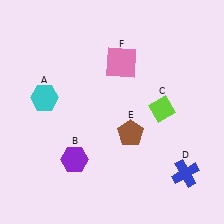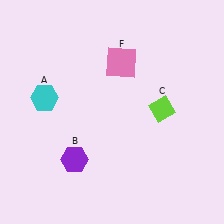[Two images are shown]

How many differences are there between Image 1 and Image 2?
There are 2 differences between the two images.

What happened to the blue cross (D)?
The blue cross (D) was removed in Image 2. It was in the bottom-right area of Image 1.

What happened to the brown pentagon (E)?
The brown pentagon (E) was removed in Image 2. It was in the bottom-right area of Image 1.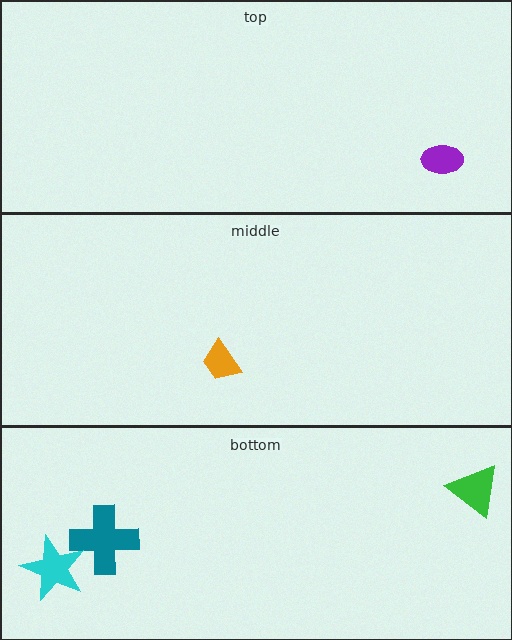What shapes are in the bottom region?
The teal cross, the green triangle, the cyan star.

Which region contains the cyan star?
The bottom region.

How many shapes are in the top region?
1.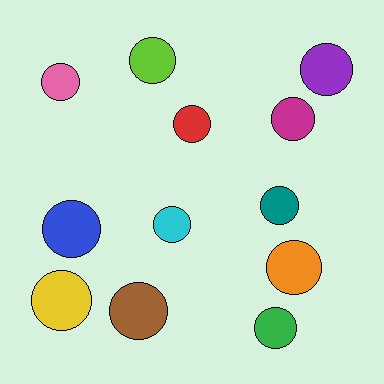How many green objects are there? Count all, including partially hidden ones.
There is 1 green object.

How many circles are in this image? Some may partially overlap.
There are 12 circles.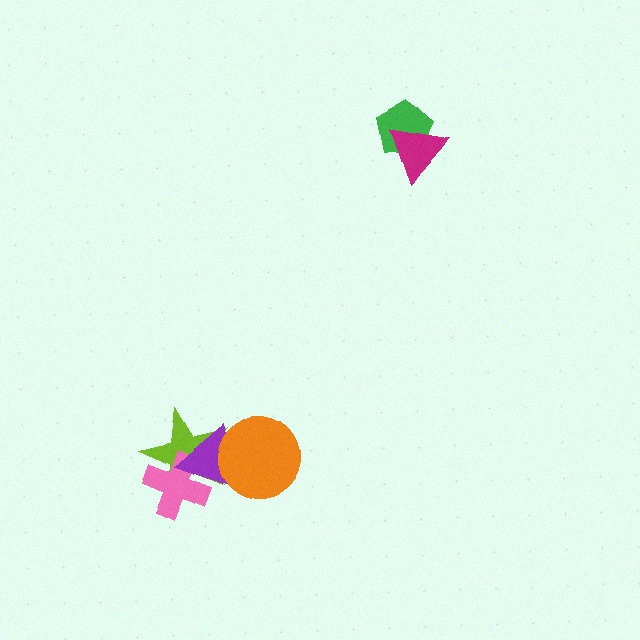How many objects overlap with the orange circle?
2 objects overlap with the orange circle.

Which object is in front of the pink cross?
The purple triangle is in front of the pink cross.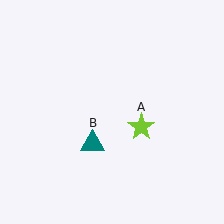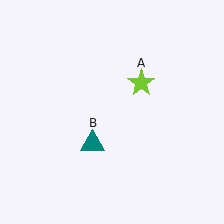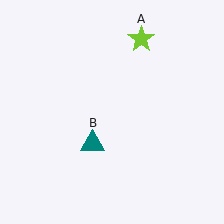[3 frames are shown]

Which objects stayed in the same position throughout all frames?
Teal triangle (object B) remained stationary.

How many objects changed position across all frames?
1 object changed position: lime star (object A).